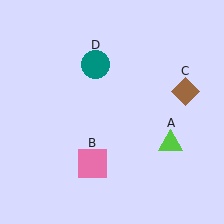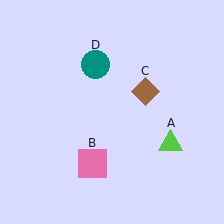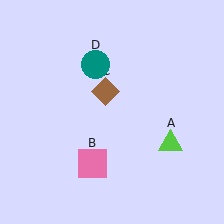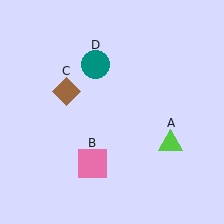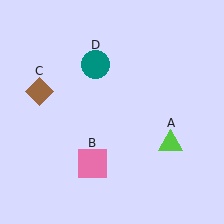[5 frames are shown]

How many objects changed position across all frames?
1 object changed position: brown diamond (object C).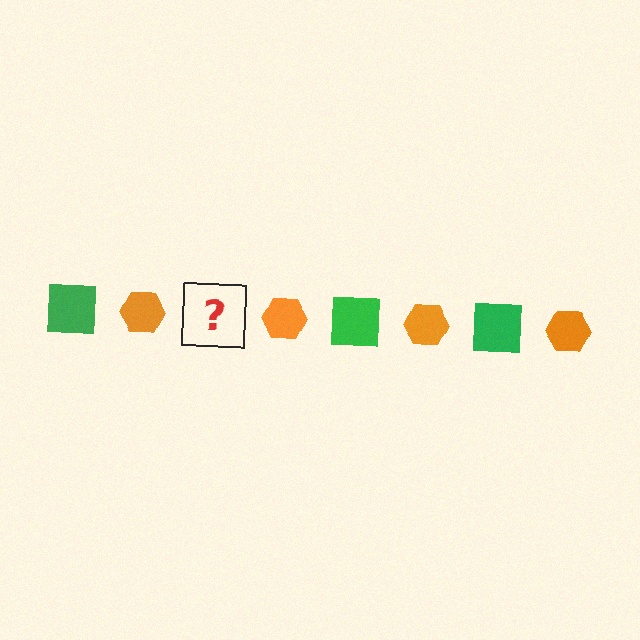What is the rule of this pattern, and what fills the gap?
The rule is that the pattern alternates between green square and orange hexagon. The gap should be filled with a green square.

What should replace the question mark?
The question mark should be replaced with a green square.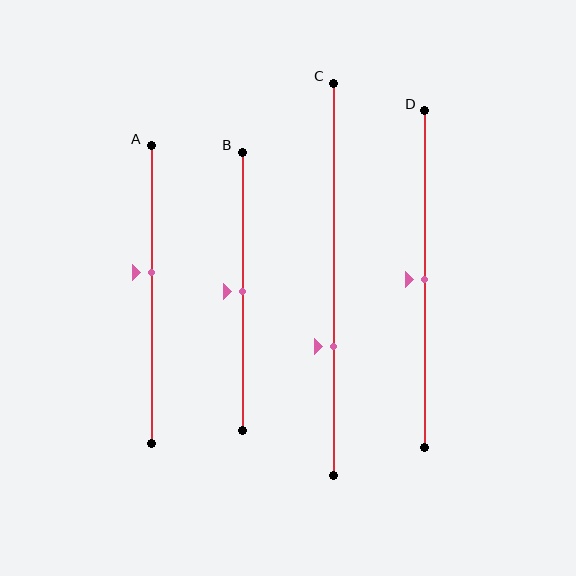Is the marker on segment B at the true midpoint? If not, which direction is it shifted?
Yes, the marker on segment B is at the true midpoint.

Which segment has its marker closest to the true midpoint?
Segment B has its marker closest to the true midpoint.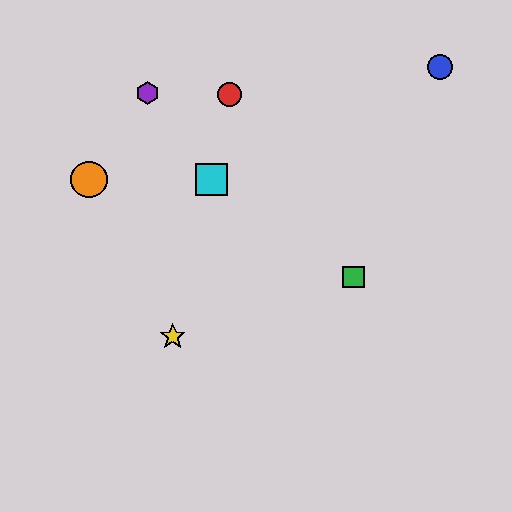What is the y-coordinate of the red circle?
The red circle is at y≈95.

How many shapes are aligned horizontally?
2 shapes (the orange circle, the cyan square) are aligned horizontally.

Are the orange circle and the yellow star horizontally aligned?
No, the orange circle is at y≈179 and the yellow star is at y≈337.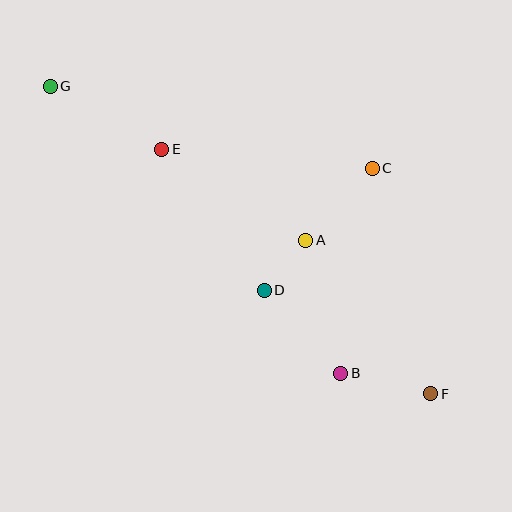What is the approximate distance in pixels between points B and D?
The distance between B and D is approximately 113 pixels.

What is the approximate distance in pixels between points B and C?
The distance between B and C is approximately 207 pixels.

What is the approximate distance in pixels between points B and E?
The distance between B and E is approximately 287 pixels.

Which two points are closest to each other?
Points A and D are closest to each other.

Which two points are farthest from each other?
Points F and G are farthest from each other.